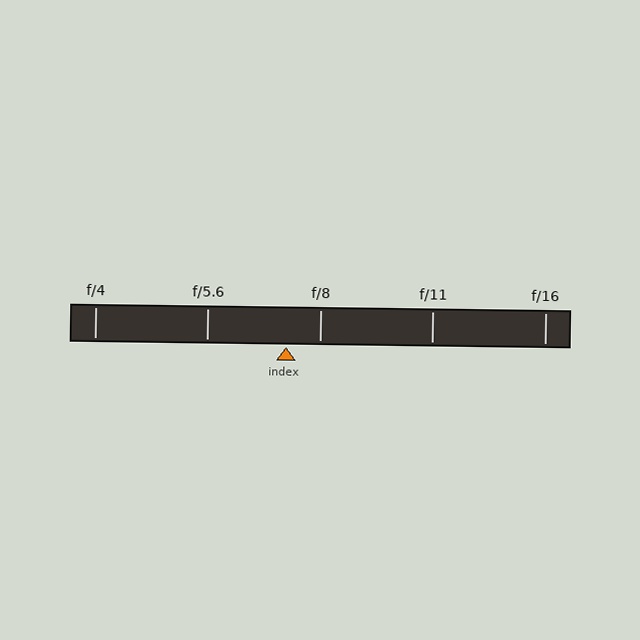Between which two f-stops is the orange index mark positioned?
The index mark is between f/5.6 and f/8.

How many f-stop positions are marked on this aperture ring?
There are 5 f-stop positions marked.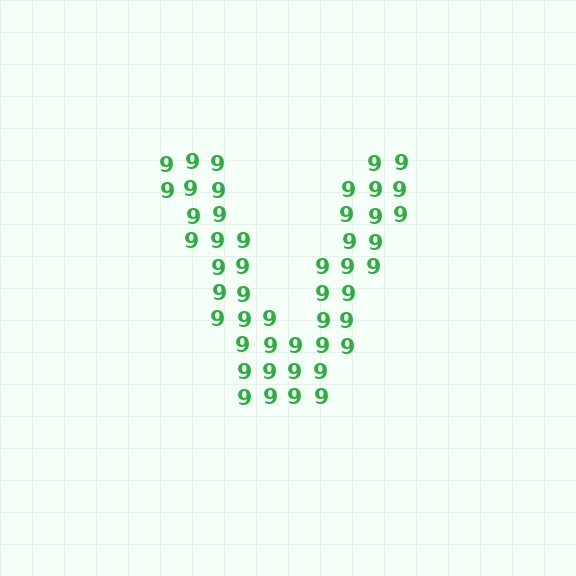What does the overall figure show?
The overall figure shows the letter V.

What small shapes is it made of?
It is made of small digit 9's.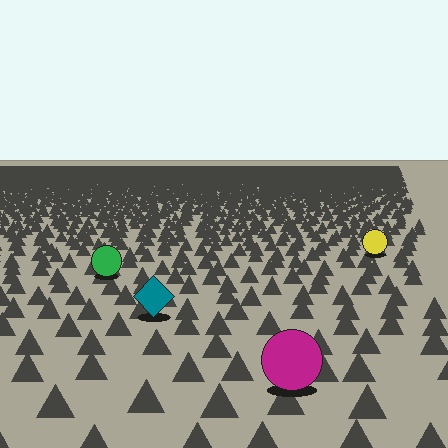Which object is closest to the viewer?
The magenta circle is closest. The texture marks near it are larger and more spread out.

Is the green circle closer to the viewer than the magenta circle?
No. The magenta circle is closer — you can tell from the texture gradient: the ground texture is coarser near it.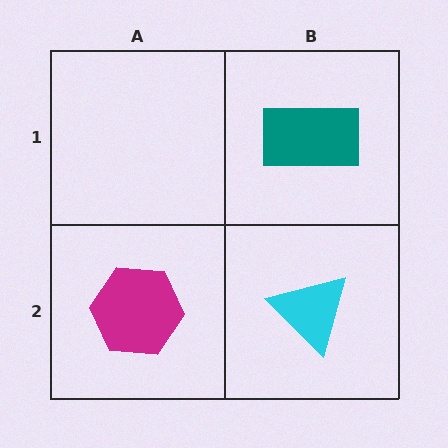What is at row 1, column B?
A teal rectangle.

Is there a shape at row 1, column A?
No, that cell is empty.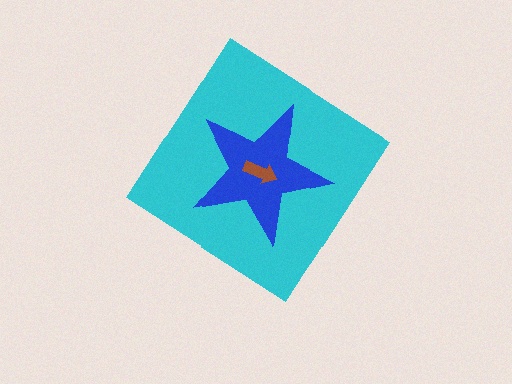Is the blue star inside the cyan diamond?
Yes.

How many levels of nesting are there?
3.